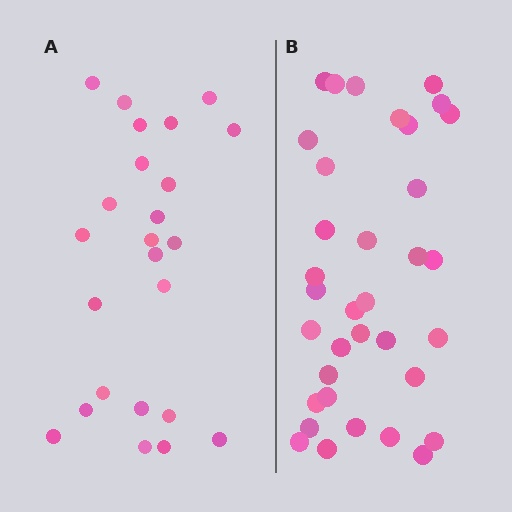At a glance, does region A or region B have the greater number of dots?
Region B (the right region) has more dots.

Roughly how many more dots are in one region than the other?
Region B has roughly 12 or so more dots than region A.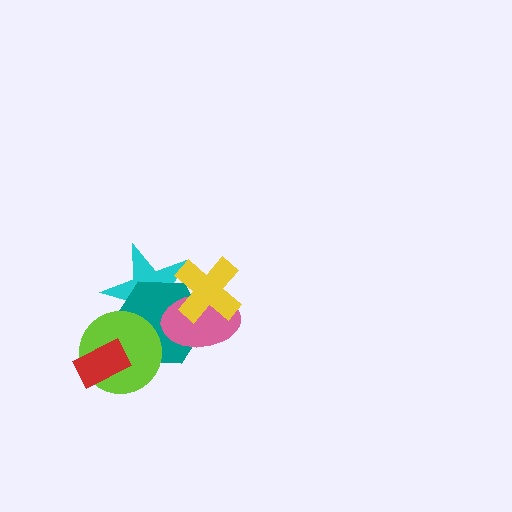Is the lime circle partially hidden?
Yes, it is partially covered by another shape.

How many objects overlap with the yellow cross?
3 objects overlap with the yellow cross.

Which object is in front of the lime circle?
The red rectangle is in front of the lime circle.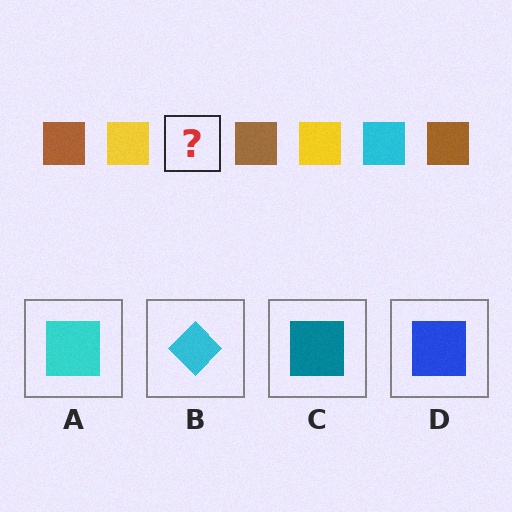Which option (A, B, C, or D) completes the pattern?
A.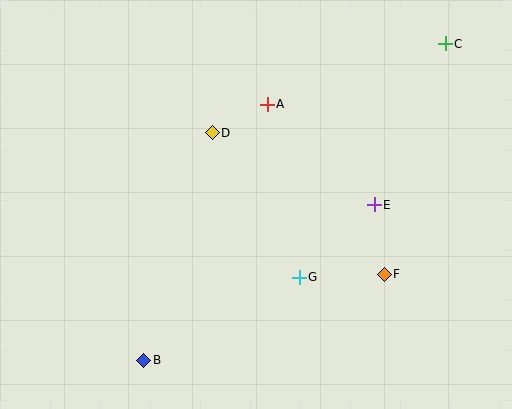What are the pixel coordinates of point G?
Point G is at (299, 277).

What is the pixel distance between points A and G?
The distance between A and G is 176 pixels.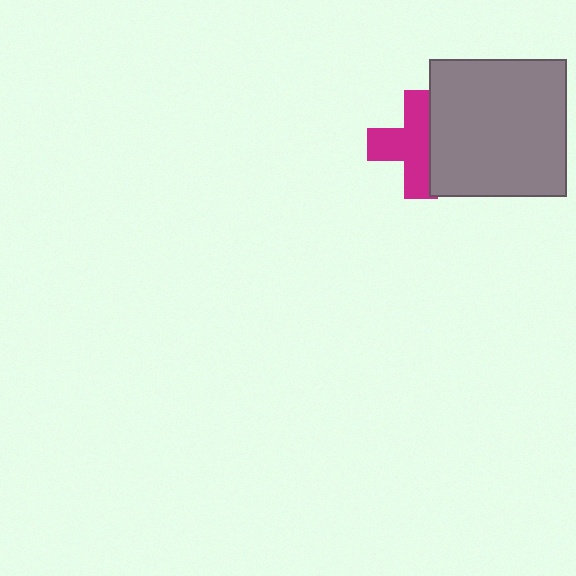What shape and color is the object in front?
The object in front is a gray square.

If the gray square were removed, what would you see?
You would see the complete magenta cross.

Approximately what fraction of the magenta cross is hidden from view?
Roughly 34% of the magenta cross is hidden behind the gray square.